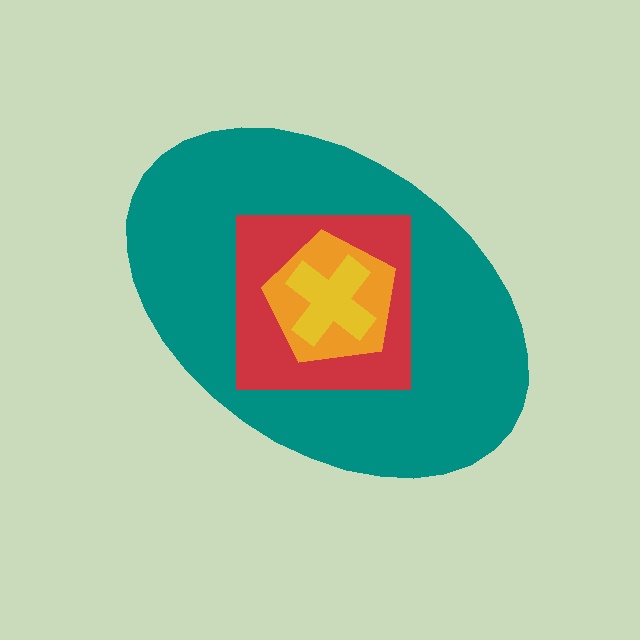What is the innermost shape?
The yellow cross.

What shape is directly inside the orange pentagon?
The yellow cross.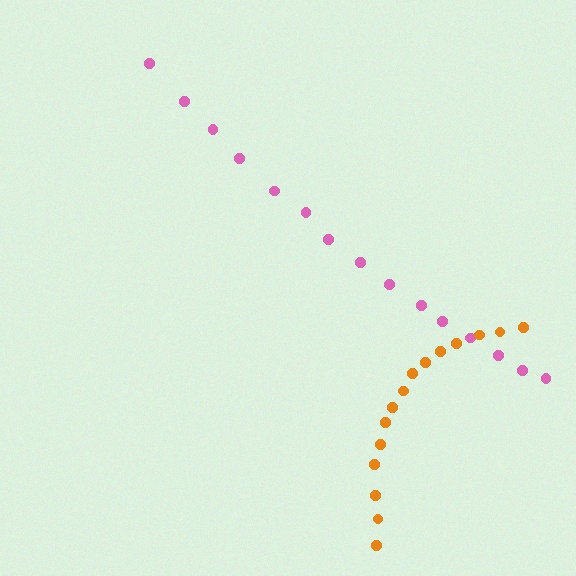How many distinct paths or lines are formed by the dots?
There are 2 distinct paths.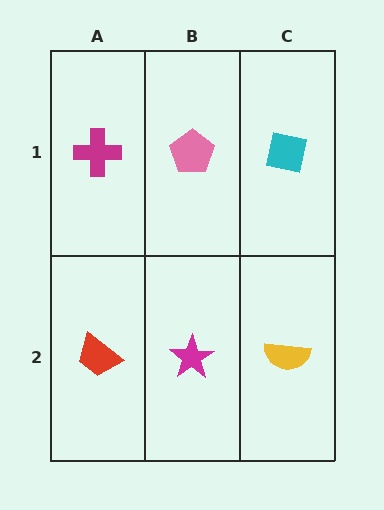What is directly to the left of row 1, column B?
A magenta cross.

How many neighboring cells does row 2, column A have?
2.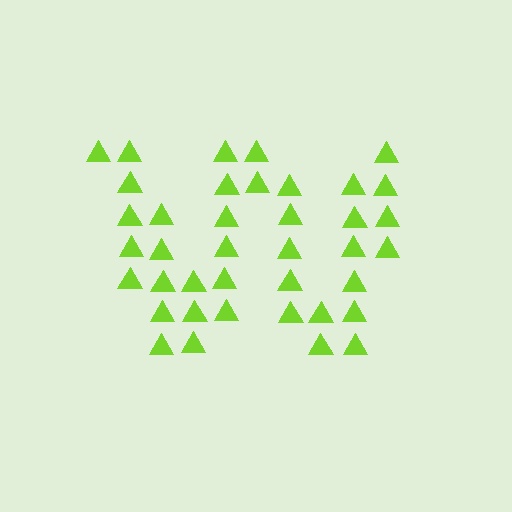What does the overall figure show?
The overall figure shows the letter W.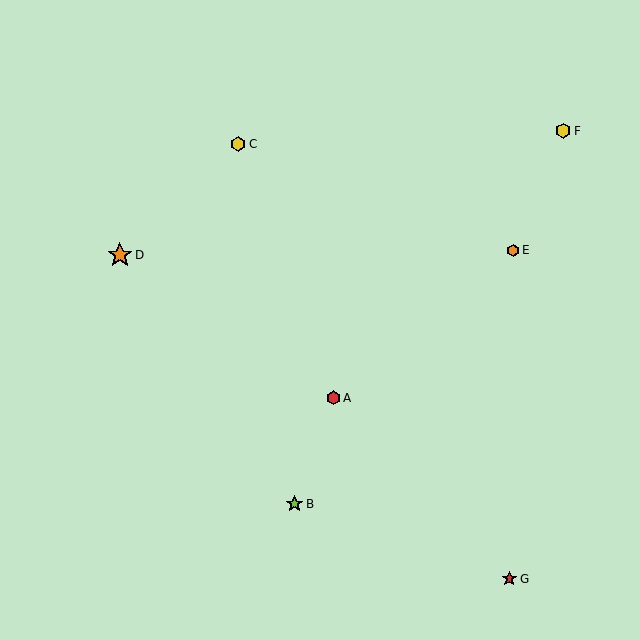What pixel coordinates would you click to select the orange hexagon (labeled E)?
Click at (513, 250) to select the orange hexagon E.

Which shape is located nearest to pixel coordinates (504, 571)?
The red star (labeled G) at (509, 579) is nearest to that location.